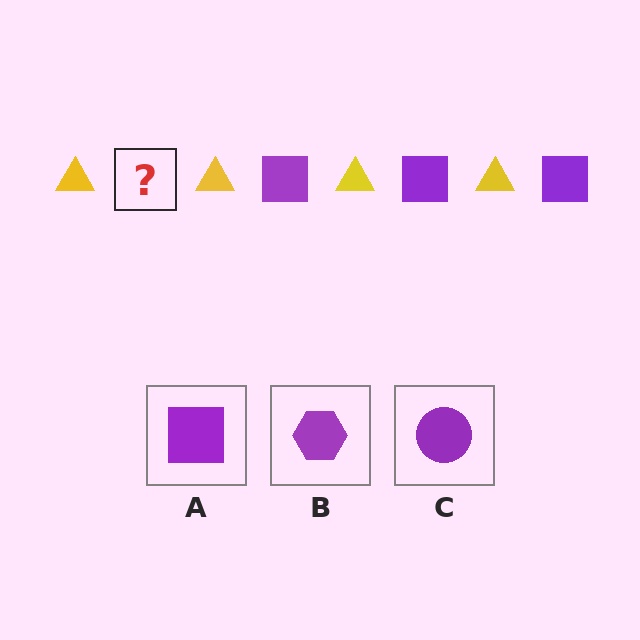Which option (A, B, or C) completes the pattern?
A.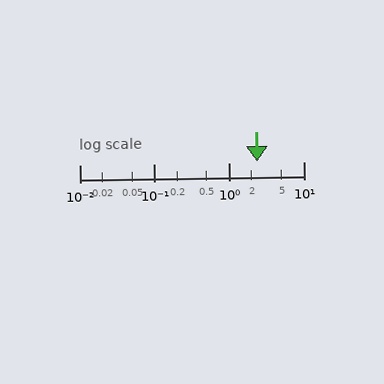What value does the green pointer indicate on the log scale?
The pointer indicates approximately 2.4.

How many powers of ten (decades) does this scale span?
The scale spans 3 decades, from 0.01 to 10.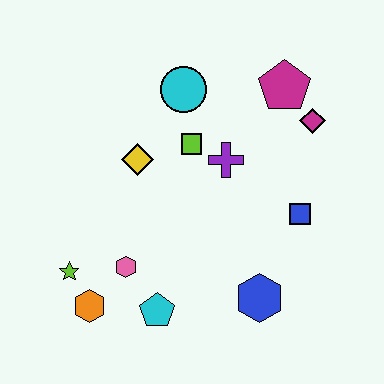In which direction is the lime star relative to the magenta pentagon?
The lime star is to the left of the magenta pentagon.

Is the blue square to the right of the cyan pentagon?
Yes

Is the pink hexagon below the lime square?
Yes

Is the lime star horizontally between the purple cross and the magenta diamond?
No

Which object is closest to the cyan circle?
The lime square is closest to the cyan circle.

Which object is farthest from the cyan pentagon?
The magenta pentagon is farthest from the cyan pentagon.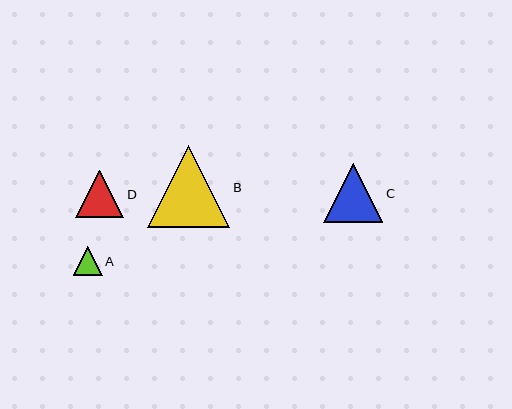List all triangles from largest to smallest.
From largest to smallest: B, C, D, A.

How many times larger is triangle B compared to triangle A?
Triangle B is approximately 2.9 times the size of triangle A.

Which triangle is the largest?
Triangle B is the largest with a size of approximately 82 pixels.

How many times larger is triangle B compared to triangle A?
Triangle B is approximately 2.9 times the size of triangle A.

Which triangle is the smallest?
Triangle A is the smallest with a size of approximately 29 pixels.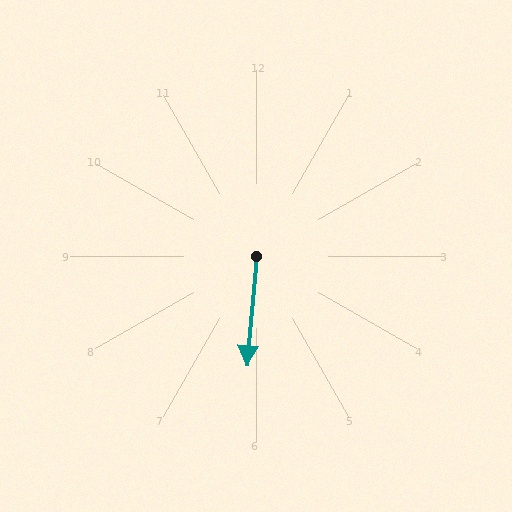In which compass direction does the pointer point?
South.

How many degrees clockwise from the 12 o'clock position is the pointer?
Approximately 185 degrees.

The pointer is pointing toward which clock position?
Roughly 6 o'clock.